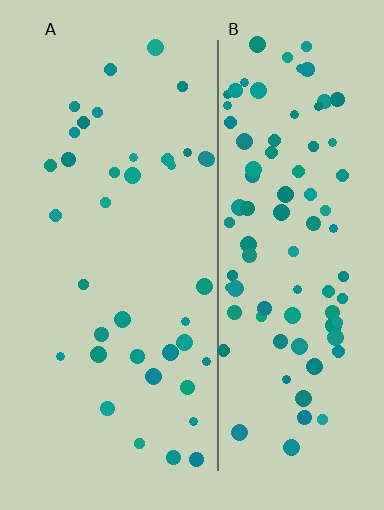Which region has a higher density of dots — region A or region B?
B (the right).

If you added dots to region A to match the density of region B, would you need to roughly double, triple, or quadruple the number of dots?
Approximately double.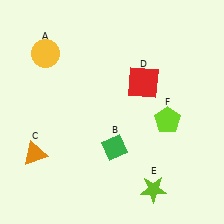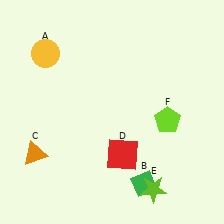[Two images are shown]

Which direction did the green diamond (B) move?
The green diamond (B) moved down.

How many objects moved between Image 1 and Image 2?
2 objects moved between the two images.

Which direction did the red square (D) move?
The red square (D) moved down.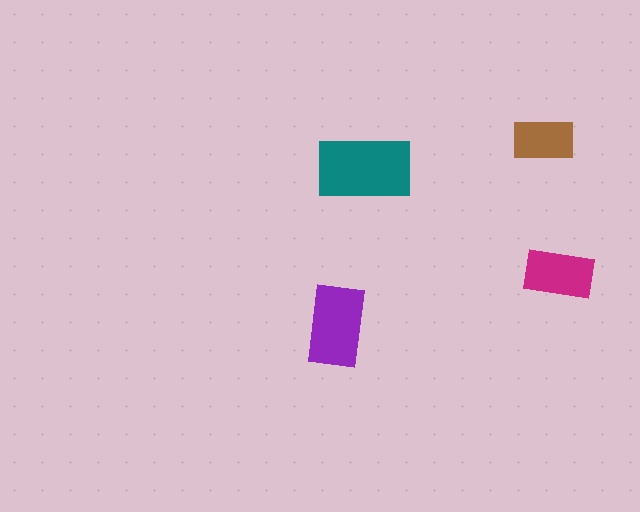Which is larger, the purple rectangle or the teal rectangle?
The teal one.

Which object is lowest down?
The purple rectangle is bottommost.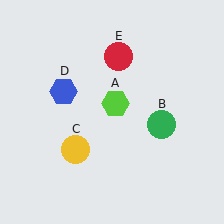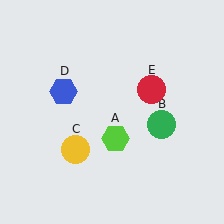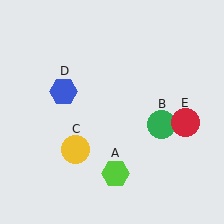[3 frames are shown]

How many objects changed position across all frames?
2 objects changed position: lime hexagon (object A), red circle (object E).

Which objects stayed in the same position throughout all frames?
Green circle (object B) and yellow circle (object C) and blue hexagon (object D) remained stationary.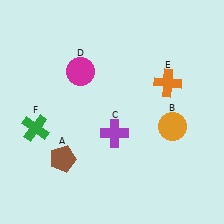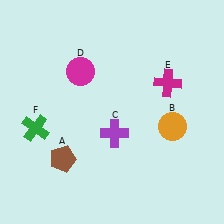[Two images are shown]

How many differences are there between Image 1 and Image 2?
There is 1 difference between the two images.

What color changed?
The cross (E) changed from orange in Image 1 to magenta in Image 2.